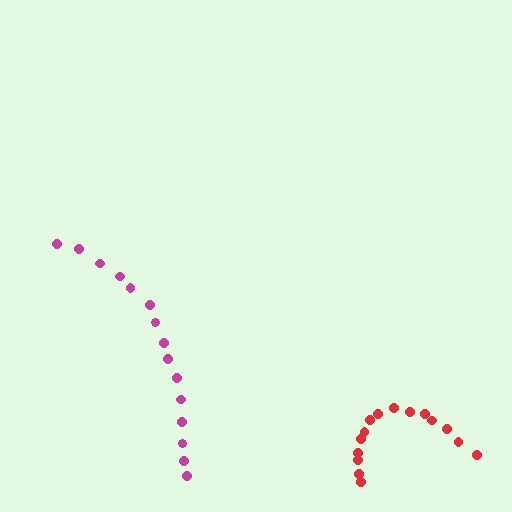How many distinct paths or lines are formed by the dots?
There are 2 distinct paths.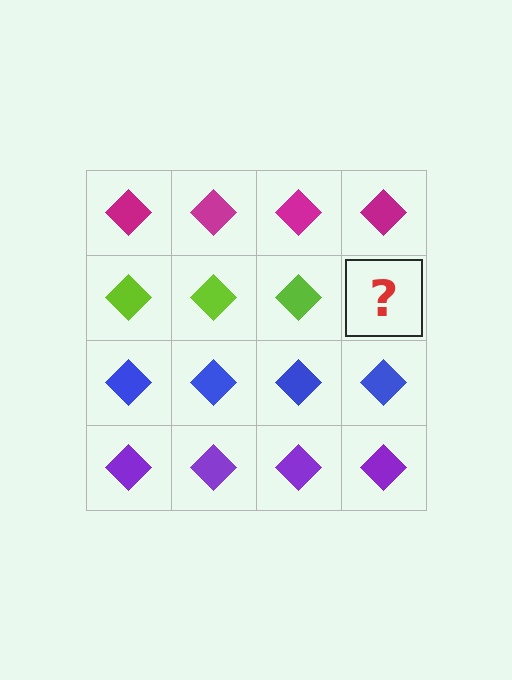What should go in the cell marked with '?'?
The missing cell should contain a lime diamond.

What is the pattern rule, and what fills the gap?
The rule is that each row has a consistent color. The gap should be filled with a lime diamond.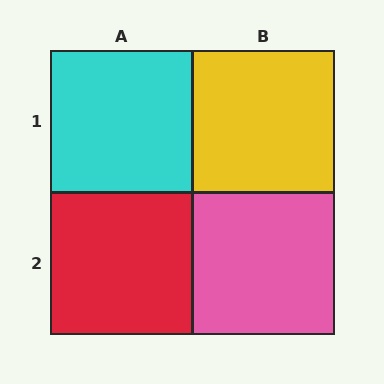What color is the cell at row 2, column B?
Pink.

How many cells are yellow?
1 cell is yellow.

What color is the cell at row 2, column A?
Red.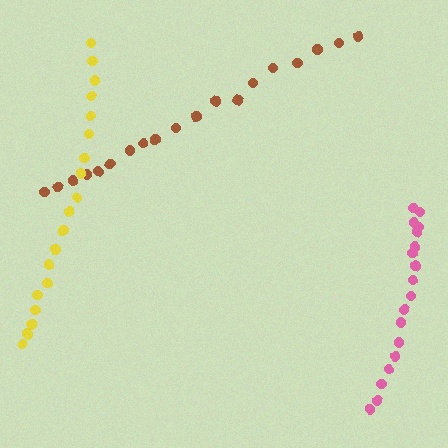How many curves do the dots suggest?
There are 3 distinct paths.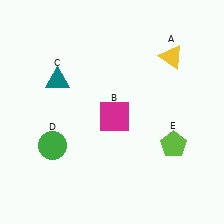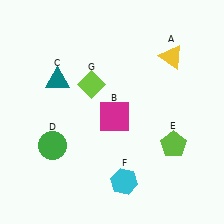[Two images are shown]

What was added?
A cyan hexagon (F), a lime diamond (G) were added in Image 2.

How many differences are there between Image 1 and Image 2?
There are 2 differences between the two images.